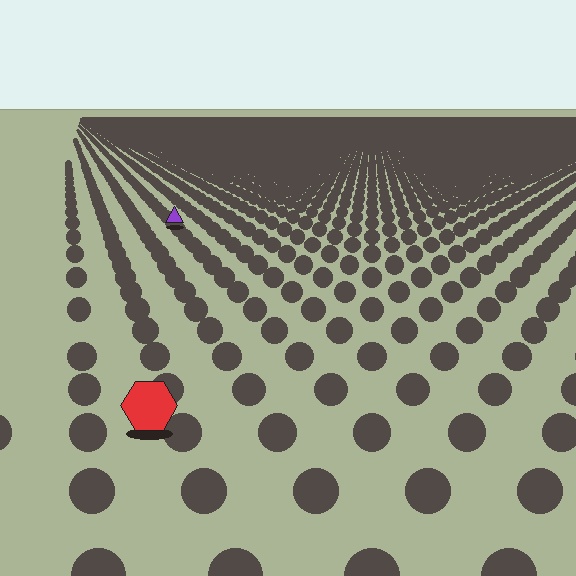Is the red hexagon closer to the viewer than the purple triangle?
Yes. The red hexagon is closer — you can tell from the texture gradient: the ground texture is coarser near it.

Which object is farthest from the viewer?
The purple triangle is farthest from the viewer. It appears smaller and the ground texture around it is denser.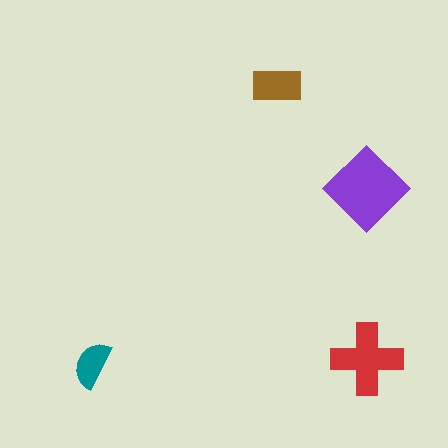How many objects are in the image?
There are 4 objects in the image.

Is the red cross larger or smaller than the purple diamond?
Smaller.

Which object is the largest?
The purple diamond.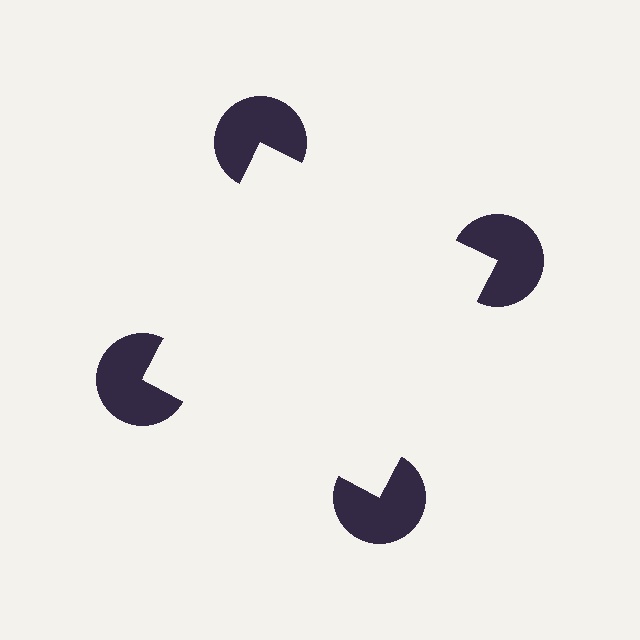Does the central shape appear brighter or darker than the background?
It typically appears slightly brighter than the background, even though no actual brightness change is drawn.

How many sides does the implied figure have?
4 sides.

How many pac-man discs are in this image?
There are 4 — one at each vertex of the illusory square.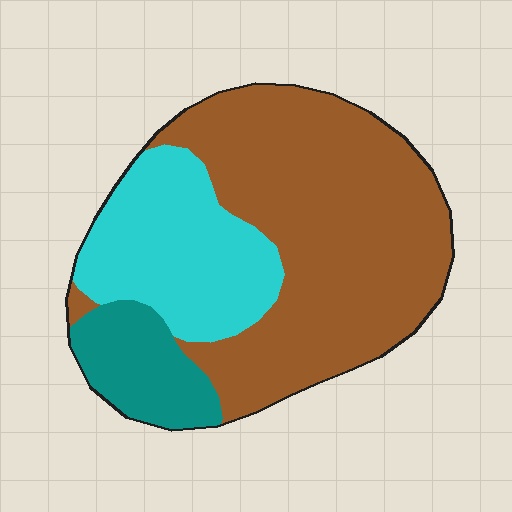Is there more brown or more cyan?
Brown.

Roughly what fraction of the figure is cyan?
Cyan covers 27% of the figure.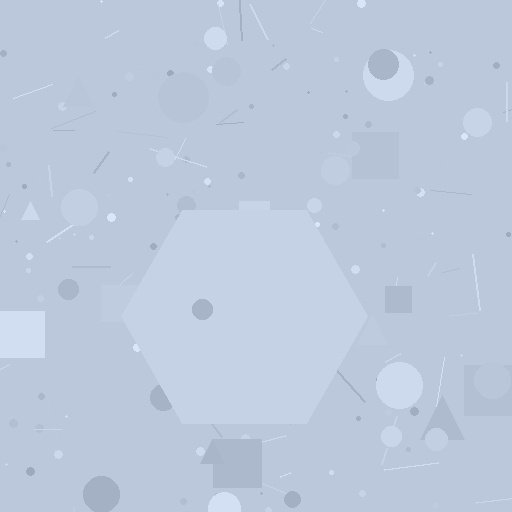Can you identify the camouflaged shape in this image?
The camouflaged shape is a hexagon.